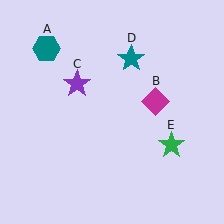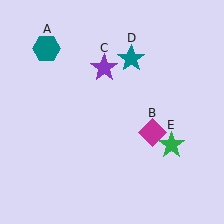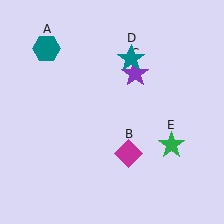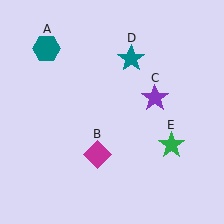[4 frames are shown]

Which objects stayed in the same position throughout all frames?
Teal hexagon (object A) and teal star (object D) and green star (object E) remained stationary.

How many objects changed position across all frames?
2 objects changed position: magenta diamond (object B), purple star (object C).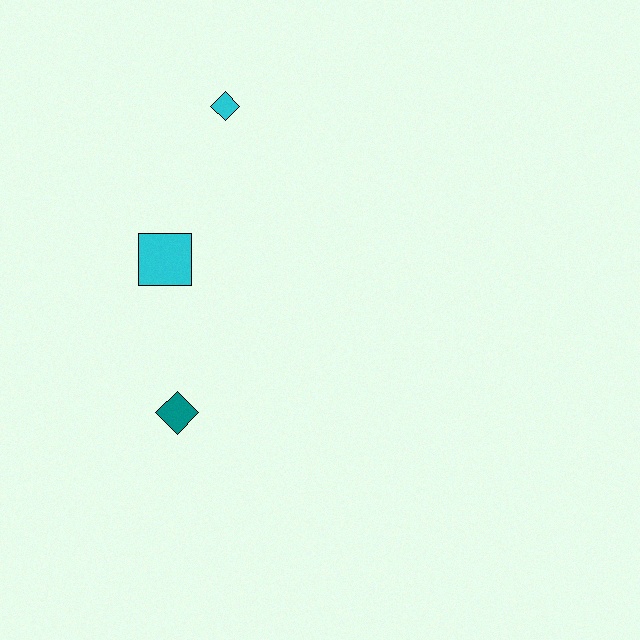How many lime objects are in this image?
There are no lime objects.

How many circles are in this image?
There are no circles.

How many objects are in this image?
There are 3 objects.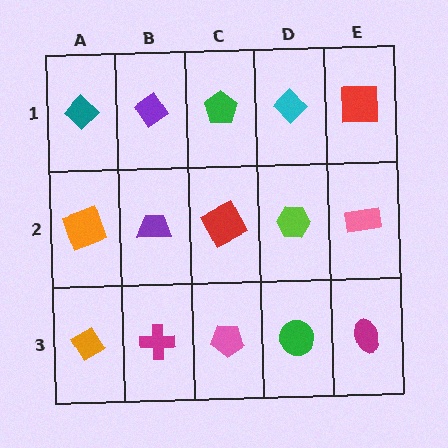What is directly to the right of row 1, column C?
A cyan diamond.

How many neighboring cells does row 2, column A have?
3.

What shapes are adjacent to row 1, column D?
A lime hexagon (row 2, column D), a green pentagon (row 1, column C), a red square (row 1, column E).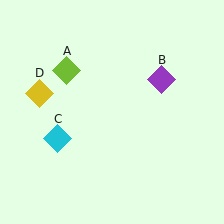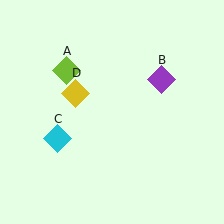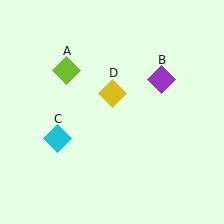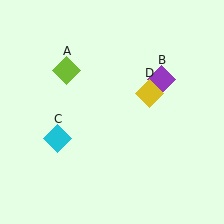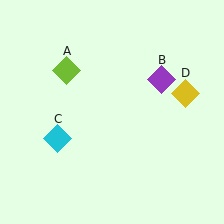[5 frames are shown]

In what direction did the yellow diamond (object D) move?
The yellow diamond (object D) moved right.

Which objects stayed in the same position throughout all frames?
Lime diamond (object A) and purple diamond (object B) and cyan diamond (object C) remained stationary.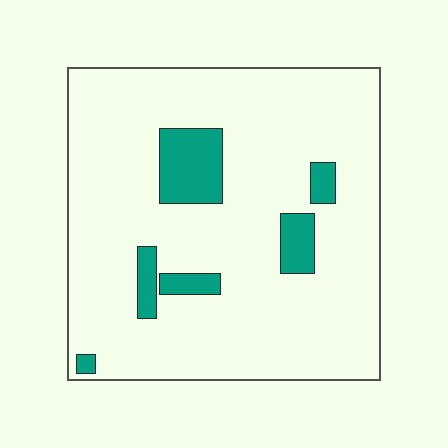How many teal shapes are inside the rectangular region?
6.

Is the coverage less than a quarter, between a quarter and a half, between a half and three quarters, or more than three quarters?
Less than a quarter.